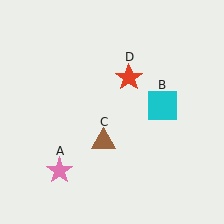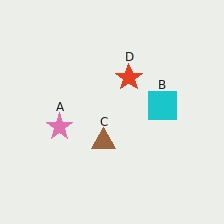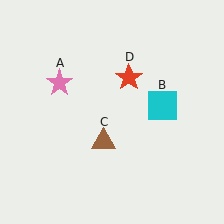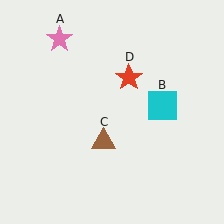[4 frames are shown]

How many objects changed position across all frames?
1 object changed position: pink star (object A).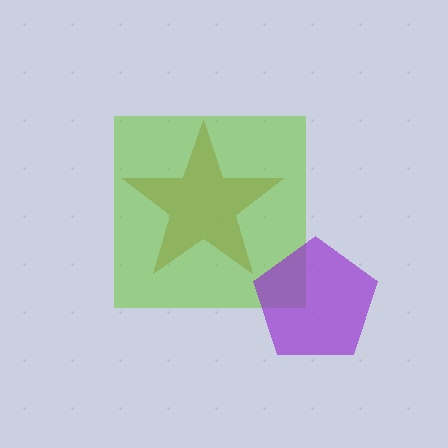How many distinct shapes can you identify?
There are 3 distinct shapes: a brown star, a lime square, a purple pentagon.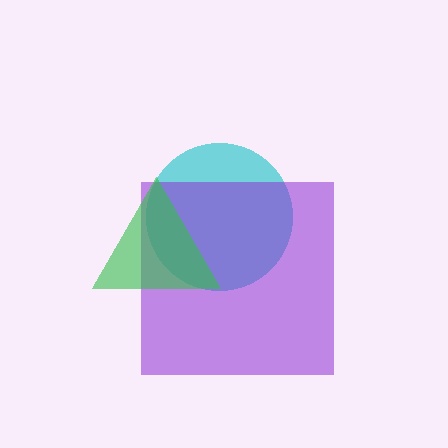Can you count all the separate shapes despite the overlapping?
Yes, there are 3 separate shapes.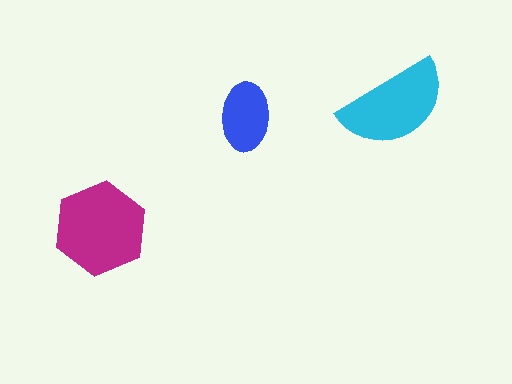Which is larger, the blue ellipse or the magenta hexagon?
The magenta hexagon.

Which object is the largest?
The magenta hexagon.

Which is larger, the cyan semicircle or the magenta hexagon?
The magenta hexagon.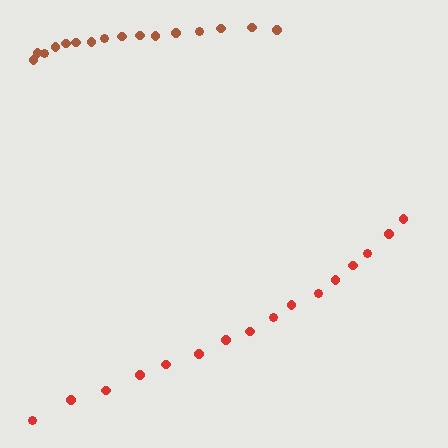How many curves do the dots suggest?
There are 2 distinct paths.